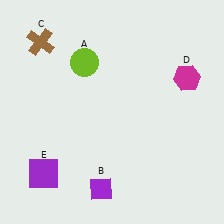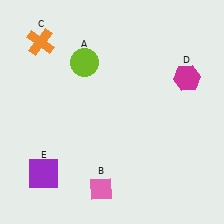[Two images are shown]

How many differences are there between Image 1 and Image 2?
There are 2 differences between the two images.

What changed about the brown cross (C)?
In Image 1, C is brown. In Image 2, it changed to orange.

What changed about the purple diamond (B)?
In Image 1, B is purple. In Image 2, it changed to pink.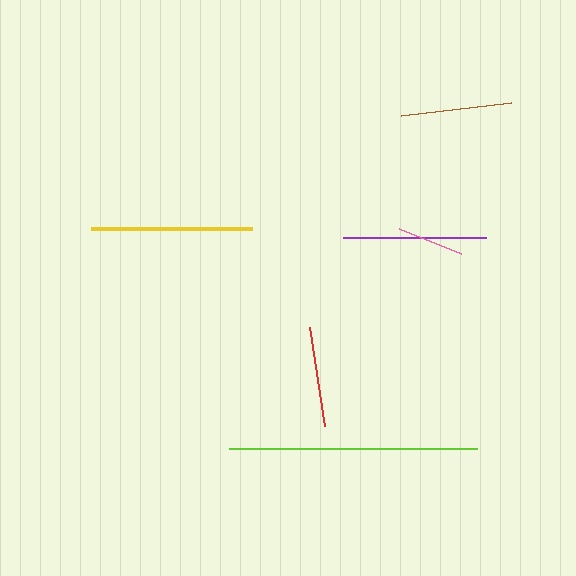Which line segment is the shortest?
The pink line is the shortest at approximately 67 pixels.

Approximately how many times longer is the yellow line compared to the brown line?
The yellow line is approximately 1.5 times the length of the brown line.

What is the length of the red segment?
The red segment is approximately 100 pixels long.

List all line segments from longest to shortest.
From longest to shortest: lime, yellow, purple, brown, red, pink.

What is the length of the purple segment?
The purple segment is approximately 143 pixels long.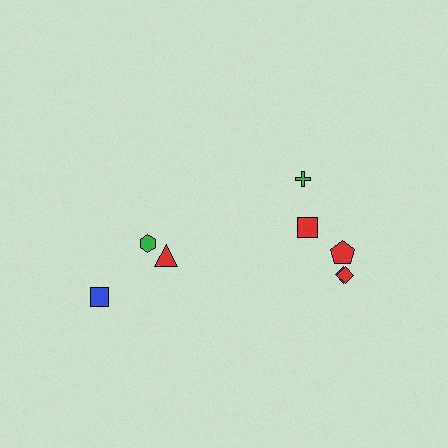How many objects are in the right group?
There are 5 objects.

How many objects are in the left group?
There are 3 objects.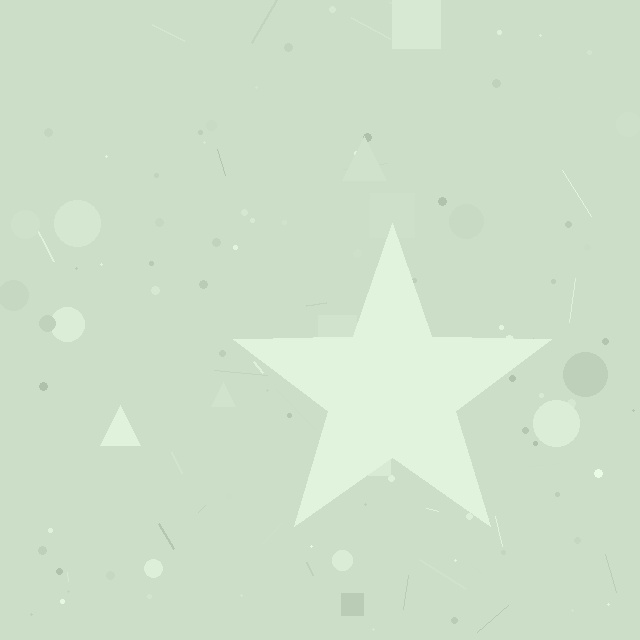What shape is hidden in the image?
A star is hidden in the image.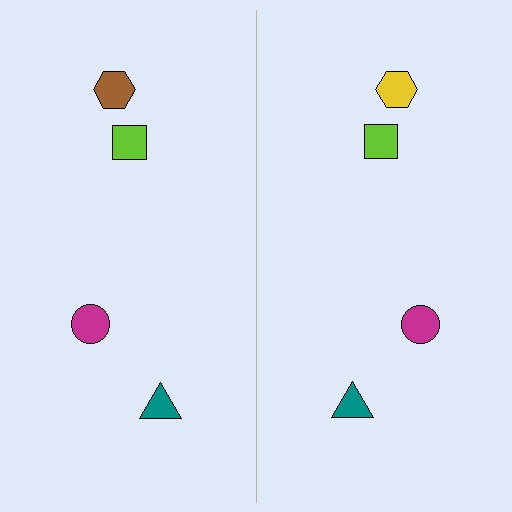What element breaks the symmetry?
The yellow hexagon on the right side breaks the symmetry — its mirror counterpart is brown.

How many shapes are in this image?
There are 8 shapes in this image.